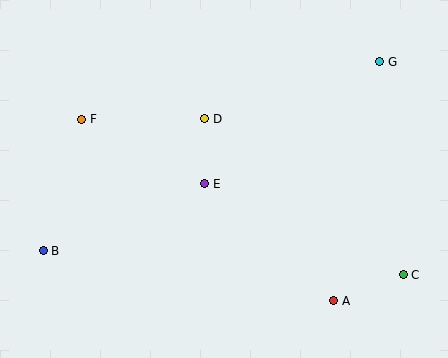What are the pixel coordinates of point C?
Point C is at (403, 275).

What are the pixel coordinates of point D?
Point D is at (205, 119).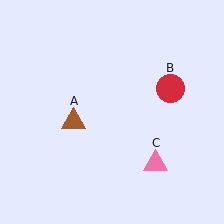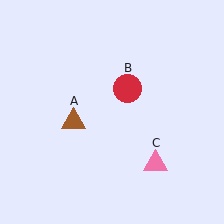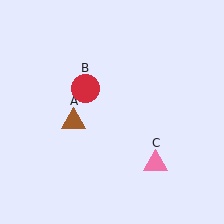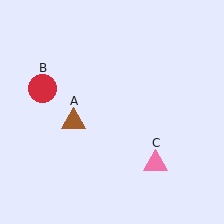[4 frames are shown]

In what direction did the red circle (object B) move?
The red circle (object B) moved left.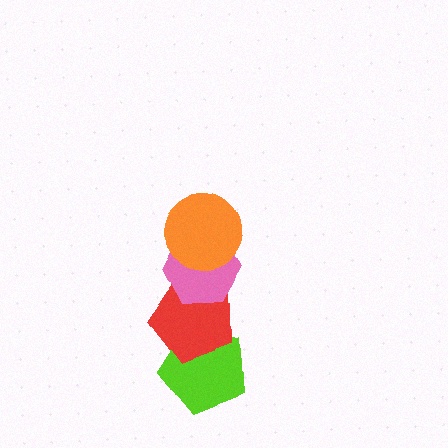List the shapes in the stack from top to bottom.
From top to bottom: the orange circle, the pink hexagon, the red pentagon, the lime pentagon.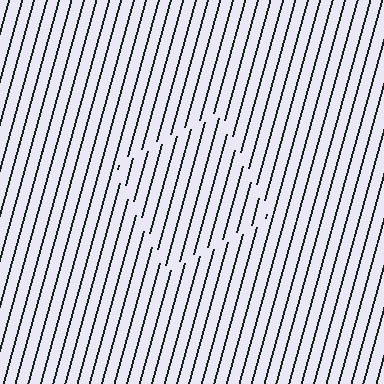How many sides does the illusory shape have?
4 sides — the line-ends trace a square.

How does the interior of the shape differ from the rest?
The interior of the shape contains the same grating, shifted by half a period — the contour is defined by the phase discontinuity where line-ends from the inner and outer gratings abut.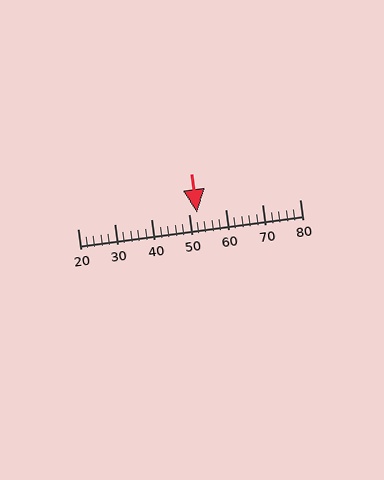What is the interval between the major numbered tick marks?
The major tick marks are spaced 10 units apart.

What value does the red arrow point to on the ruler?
The red arrow points to approximately 52.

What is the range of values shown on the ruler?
The ruler shows values from 20 to 80.